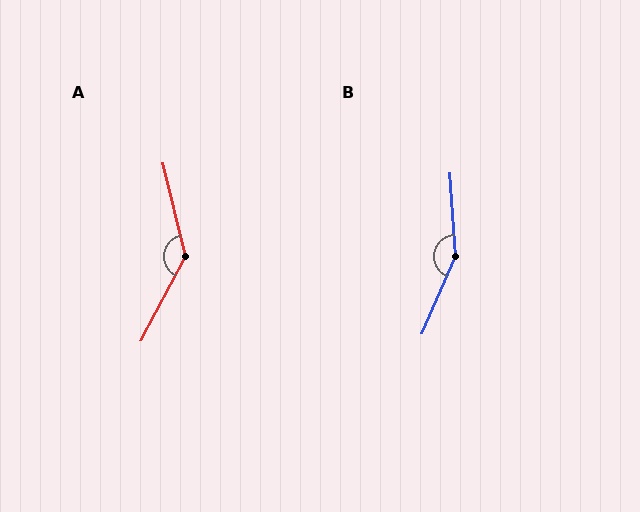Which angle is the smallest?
A, at approximately 139 degrees.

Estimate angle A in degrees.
Approximately 139 degrees.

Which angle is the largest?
B, at approximately 153 degrees.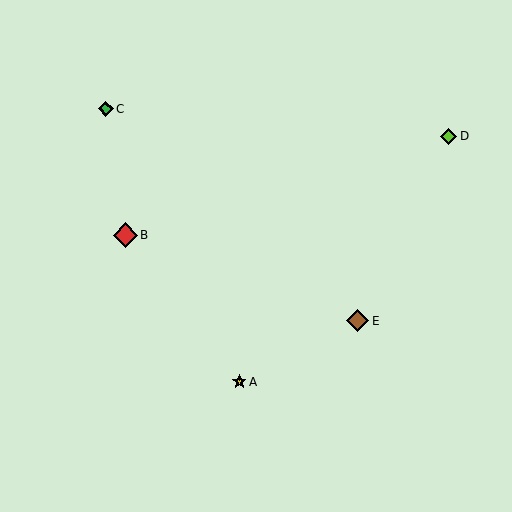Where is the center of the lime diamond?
The center of the lime diamond is at (449, 136).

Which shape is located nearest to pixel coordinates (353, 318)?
The brown diamond (labeled E) at (358, 321) is nearest to that location.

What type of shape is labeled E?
Shape E is a brown diamond.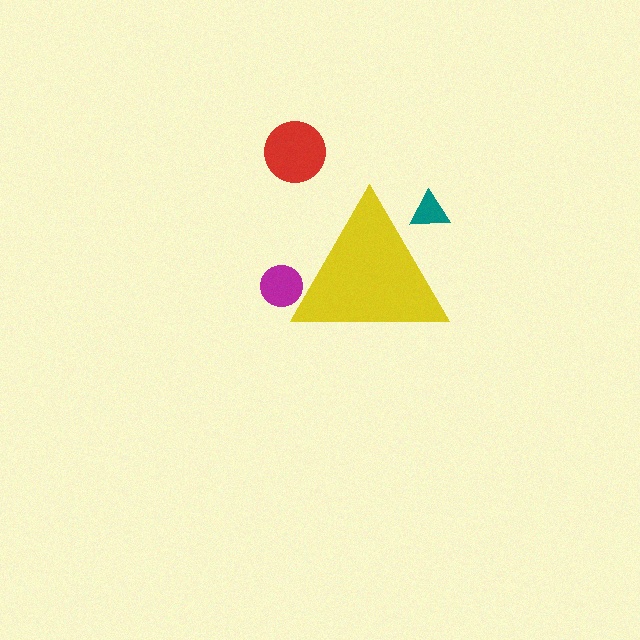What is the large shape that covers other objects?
A yellow triangle.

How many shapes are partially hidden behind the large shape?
2 shapes are partially hidden.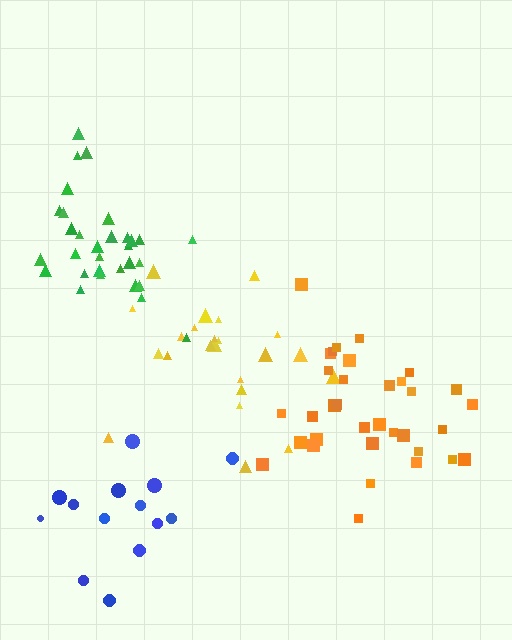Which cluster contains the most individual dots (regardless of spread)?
Orange (34).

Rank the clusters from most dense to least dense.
green, orange, yellow, blue.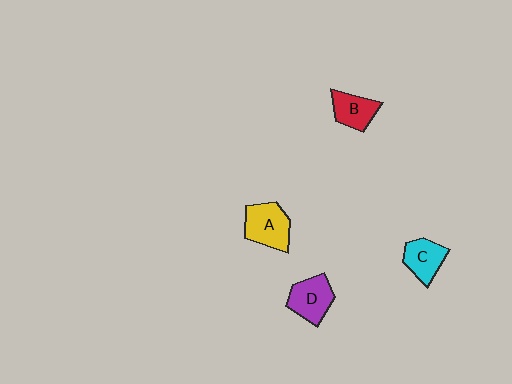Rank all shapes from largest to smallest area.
From largest to smallest: A (yellow), D (purple), C (cyan), B (red).